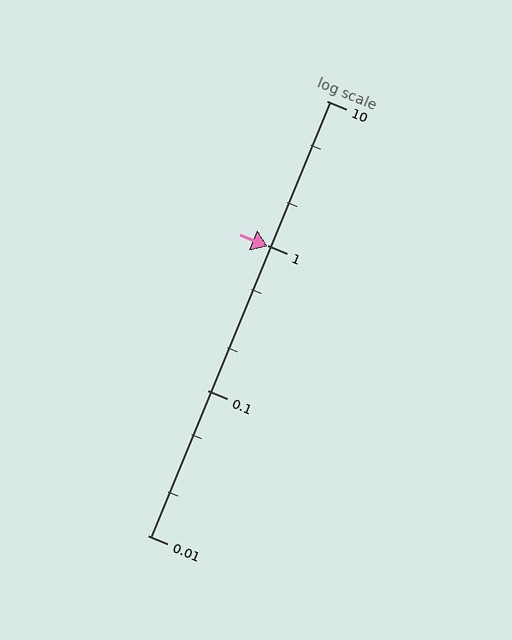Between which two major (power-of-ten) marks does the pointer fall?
The pointer is between 0.1 and 1.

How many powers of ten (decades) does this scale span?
The scale spans 3 decades, from 0.01 to 10.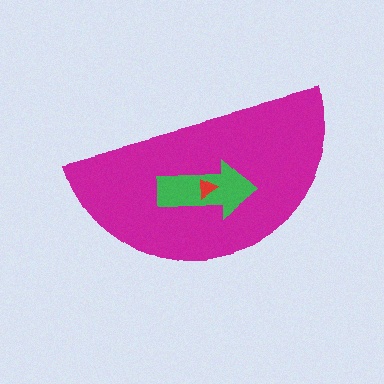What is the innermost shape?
The red triangle.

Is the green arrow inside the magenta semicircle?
Yes.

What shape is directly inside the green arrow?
The red triangle.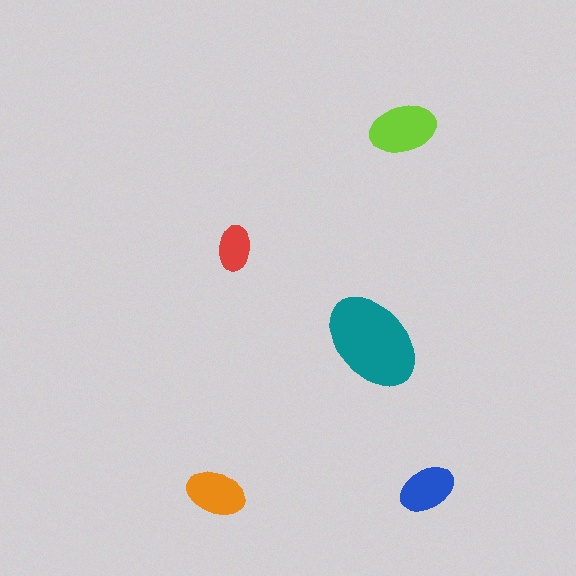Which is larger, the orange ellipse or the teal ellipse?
The teal one.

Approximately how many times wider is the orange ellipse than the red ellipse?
About 1.5 times wider.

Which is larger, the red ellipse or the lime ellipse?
The lime one.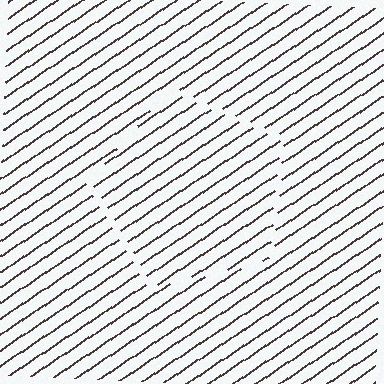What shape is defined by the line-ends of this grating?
An illusory pentagon. The interior of the shape contains the same grating, shifted by half a period — the contour is defined by the phase discontinuity where line-ends from the inner and outer gratings abut.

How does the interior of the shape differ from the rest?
The interior of the shape contains the same grating, shifted by half a period — the contour is defined by the phase discontinuity where line-ends from the inner and outer gratings abut.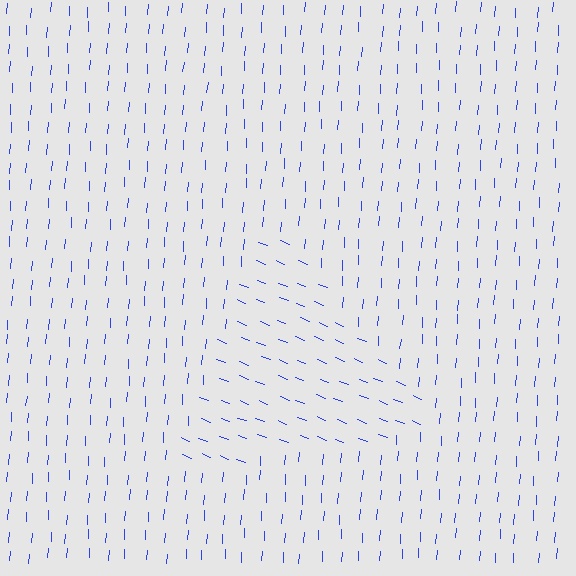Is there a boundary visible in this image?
Yes, there is a texture boundary formed by a change in line orientation.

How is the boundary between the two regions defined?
The boundary is defined purely by a change in line orientation (approximately 72 degrees difference). All lines are the same color and thickness.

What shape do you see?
I see a triangle.